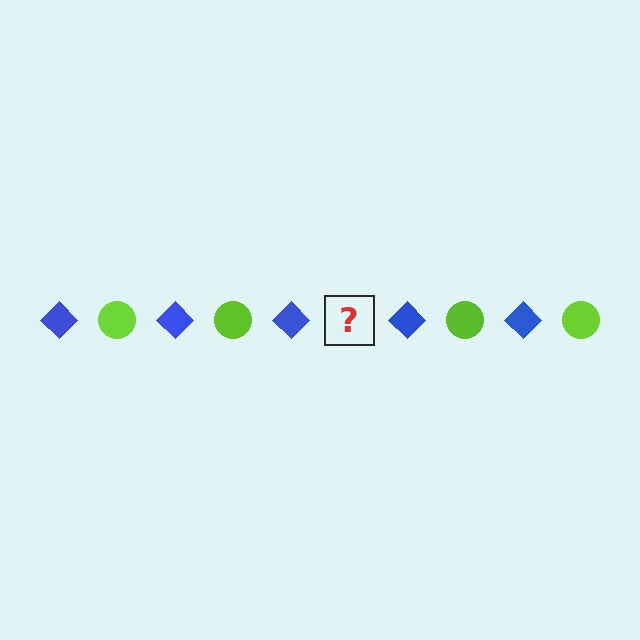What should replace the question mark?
The question mark should be replaced with a lime circle.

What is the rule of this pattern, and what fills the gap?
The rule is that the pattern alternates between blue diamond and lime circle. The gap should be filled with a lime circle.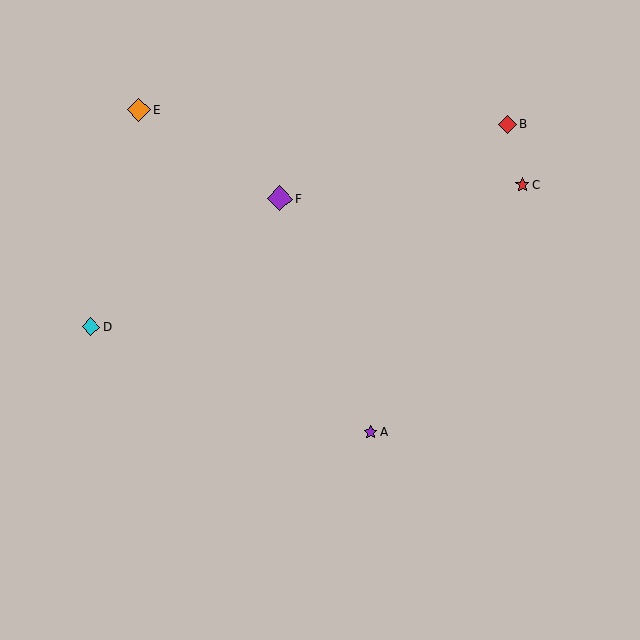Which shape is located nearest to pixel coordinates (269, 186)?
The purple diamond (labeled F) at (280, 198) is nearest to that location.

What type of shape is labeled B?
Shape B is a red diamond.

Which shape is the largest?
The purple diamond (labeled F) is the largest.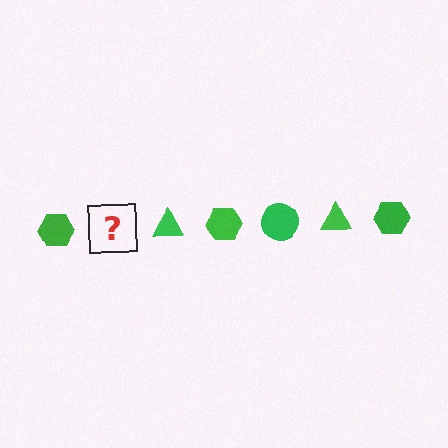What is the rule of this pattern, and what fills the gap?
The rule is that the pattern cycles through hexagon, circle, triangle shapes in green. The gap should be filled with a green circle.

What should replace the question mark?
The question mark should be replaced with a green circle.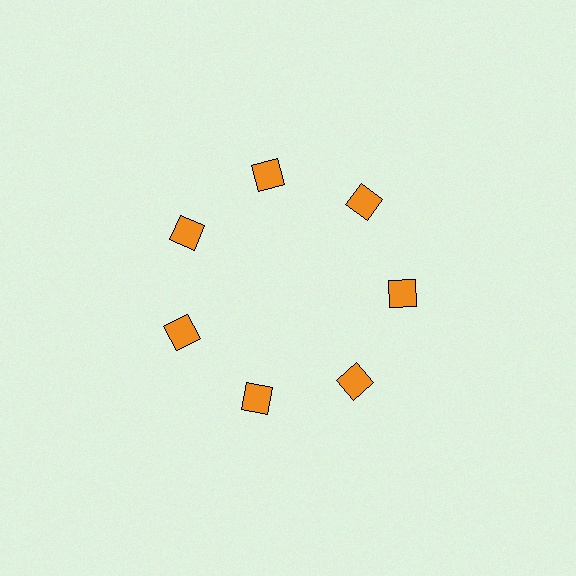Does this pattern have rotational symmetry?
Yes, this pattern has 7-fold rotational symmetry. It looks the same after rotating 51 degrees around the center.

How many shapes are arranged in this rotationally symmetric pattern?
There are 7 shapes, arranged in 7 groups of 1.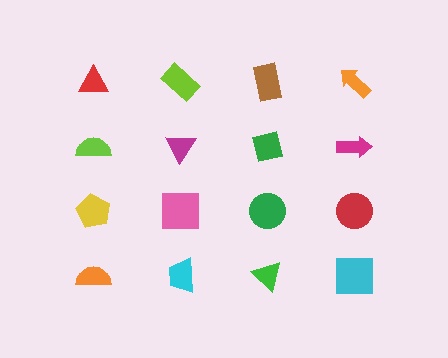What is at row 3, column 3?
A green circle.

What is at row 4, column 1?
An orange semicircle.